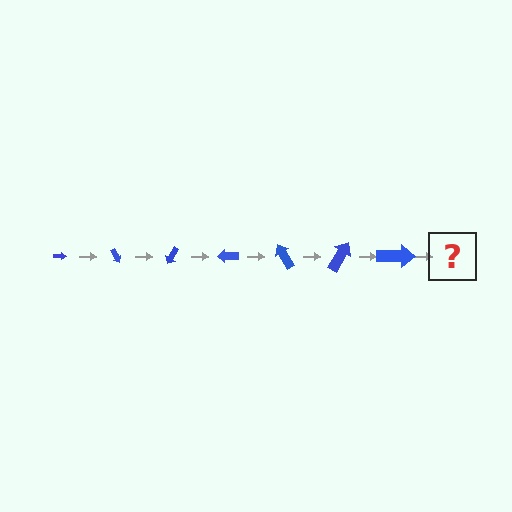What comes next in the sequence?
The next element should be an arrow, larger than the previous one and rotated 420 degrees from the start.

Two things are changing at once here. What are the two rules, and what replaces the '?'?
The two rules are that the arrow grows larger each step and it rotates 60 degrees each step. The '?' should be an arrow, larger than the previous one and rotated 420 degrees from the start.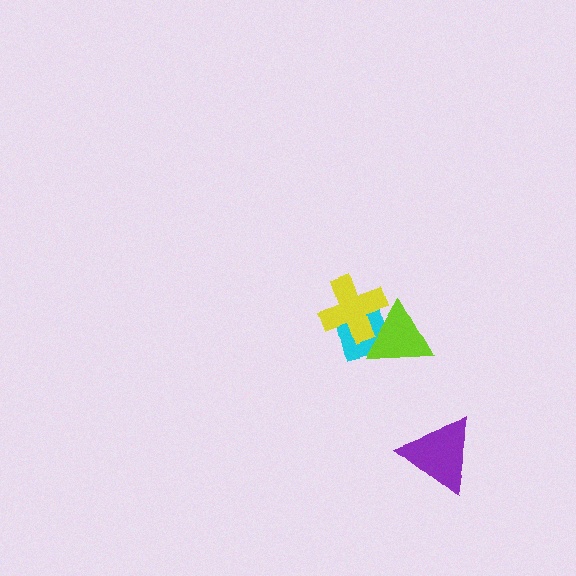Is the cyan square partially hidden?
Yes, it is partially covered by another shape.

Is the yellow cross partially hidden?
No, no other shape covers it.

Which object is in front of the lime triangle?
The yellow cross is in front of the lime triangle.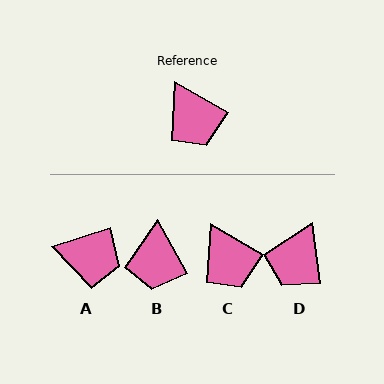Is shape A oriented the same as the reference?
No, it is off by about 47 degrees.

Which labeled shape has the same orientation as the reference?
C.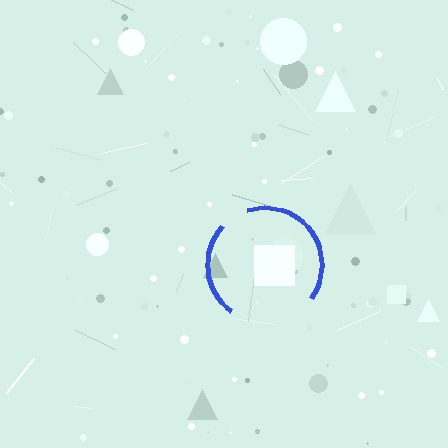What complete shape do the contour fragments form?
The contour fragments form a circle.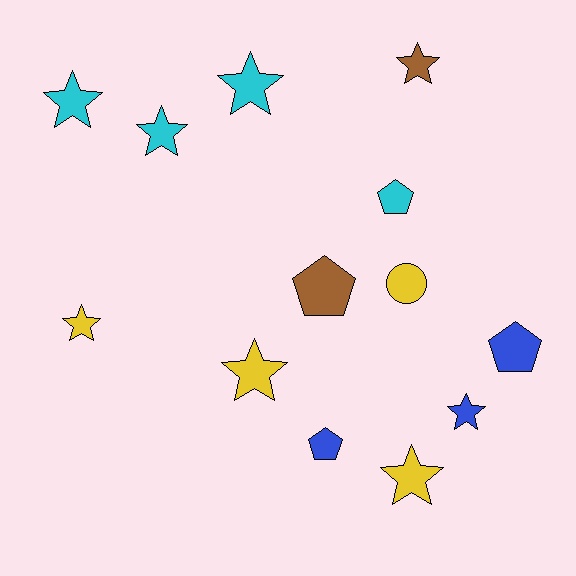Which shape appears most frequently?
Star, with 8 objects.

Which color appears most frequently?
Cyan, with 4 objects.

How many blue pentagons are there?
There are 2 blue pentagons.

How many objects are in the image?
There are 13 objects.